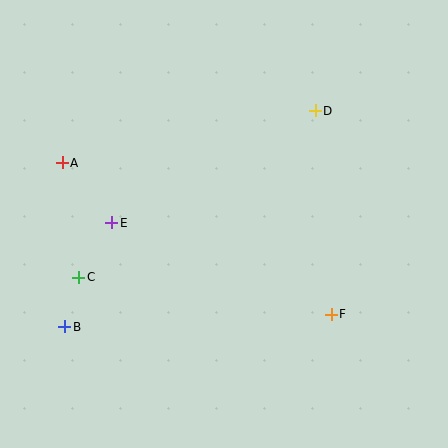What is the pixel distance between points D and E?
The distance between D and E is 232 pixels.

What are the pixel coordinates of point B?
Point B is at (65, 327).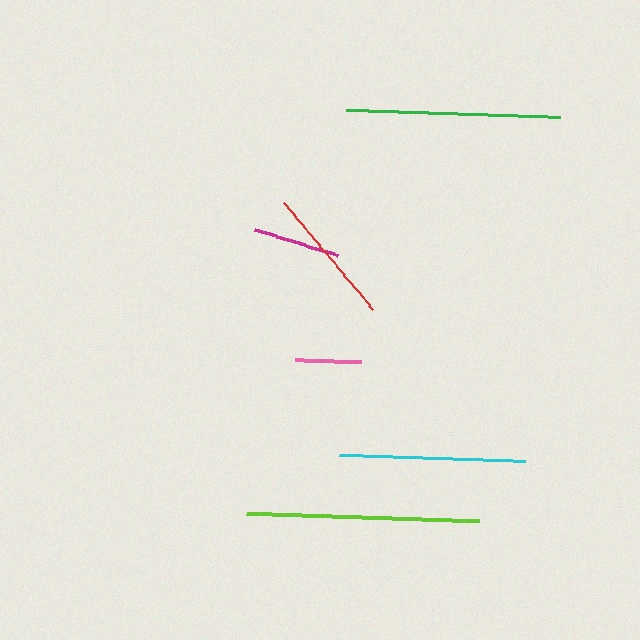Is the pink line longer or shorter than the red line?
The red line is longer than the pink line.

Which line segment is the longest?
The lime line is the longest at approximately 234 pixels.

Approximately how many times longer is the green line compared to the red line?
The green line is approximately 1.5 times the length of the red line.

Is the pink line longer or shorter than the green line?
The green line is longer than the pink line.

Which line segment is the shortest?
The pink line is the shortest at approximately 66 pixels.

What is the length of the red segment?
The red segment is approximately 140 pixels long.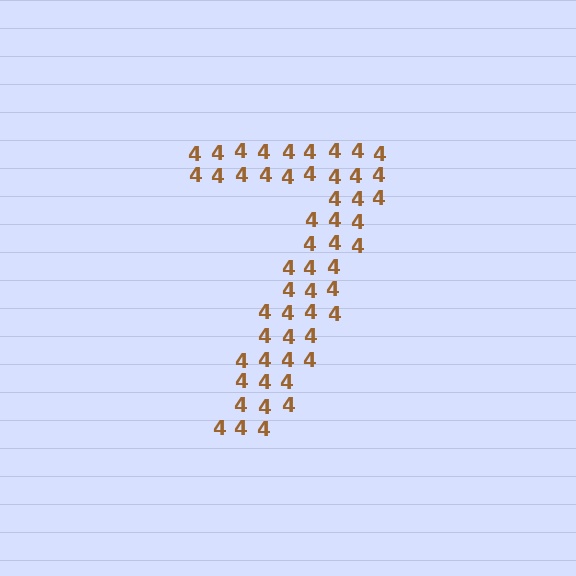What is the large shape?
The large shape is the digit 7.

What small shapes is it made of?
It is made of small digit 4's.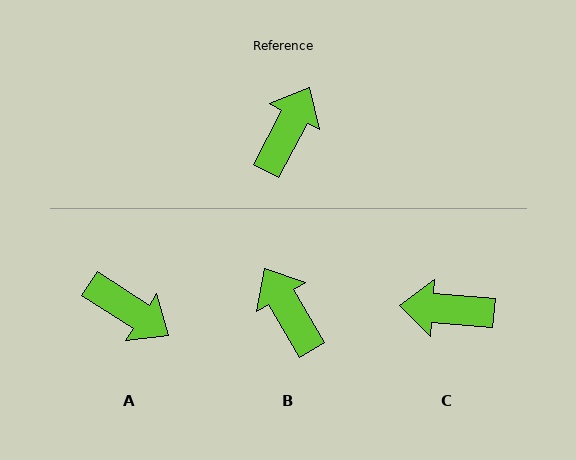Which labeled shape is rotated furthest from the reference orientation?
C, about 113 degrees away.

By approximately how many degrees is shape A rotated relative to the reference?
Approximately 96 degrees clockwise.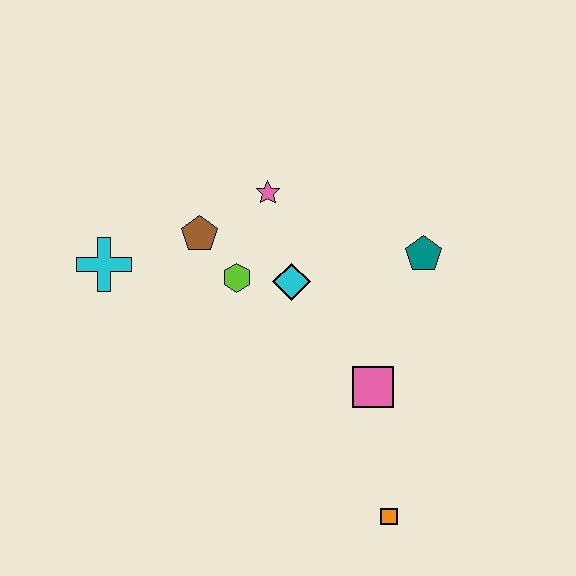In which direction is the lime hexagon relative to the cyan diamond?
The lime hexagon is to the left of the cyan diamond.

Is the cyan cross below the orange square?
No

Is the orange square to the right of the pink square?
Yes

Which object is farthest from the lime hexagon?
The orange square is farthest from the lime hexagon.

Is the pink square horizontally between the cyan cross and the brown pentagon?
No